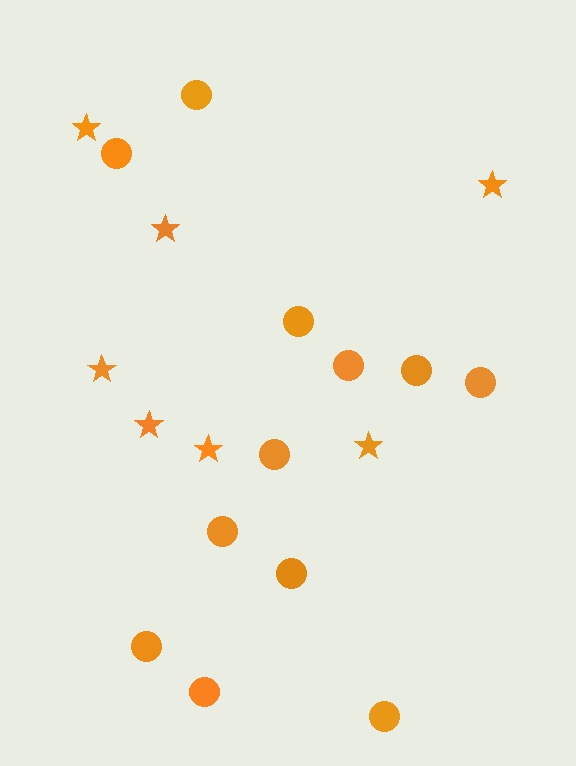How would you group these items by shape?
There are 2 groups: one group of circles (12) and one group of stars (7).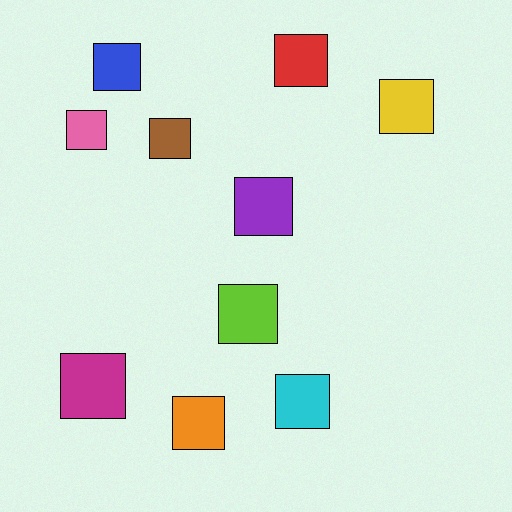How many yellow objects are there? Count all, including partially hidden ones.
There is 1 yellow object.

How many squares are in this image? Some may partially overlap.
There are 10 squares.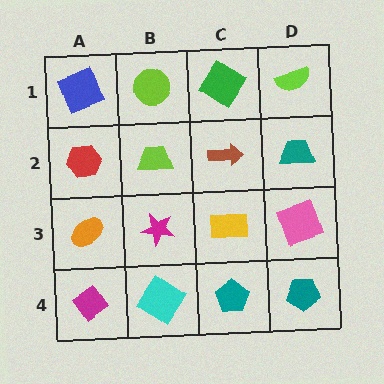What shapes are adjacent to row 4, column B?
A magenta star (row 3, column B), a magenta diamond (row 4, column A), a teal pentagon (row 4, column C).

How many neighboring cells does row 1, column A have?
2.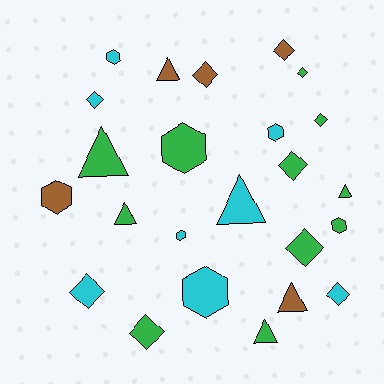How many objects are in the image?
There are 24 objects.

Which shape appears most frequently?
Diamond, with 10 objects.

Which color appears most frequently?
Green, with 11 objects.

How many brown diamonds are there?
There are 2 brown diamonds.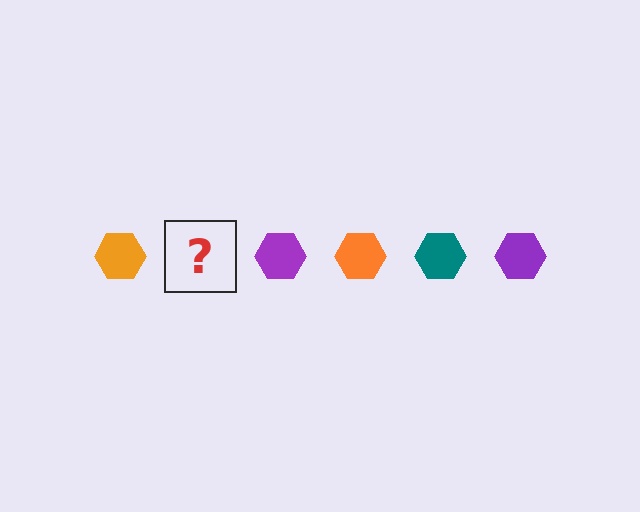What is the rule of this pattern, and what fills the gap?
The rule is that the pattern cycles through orange, teal, purple hexagons. The gap should be filled with a teal hexagon.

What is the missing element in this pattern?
The missing element is a teal hexagon.